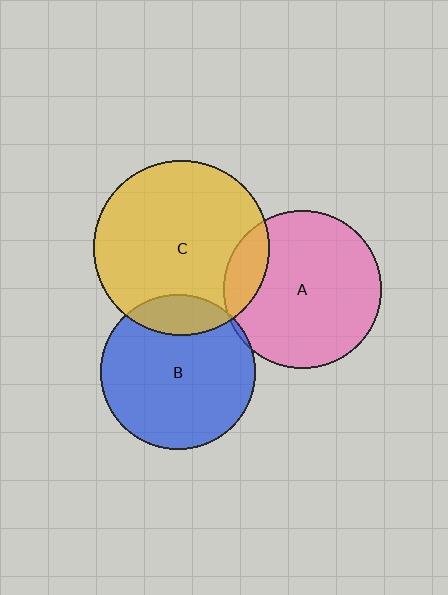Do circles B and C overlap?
Yes.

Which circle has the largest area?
Circle C (yellow).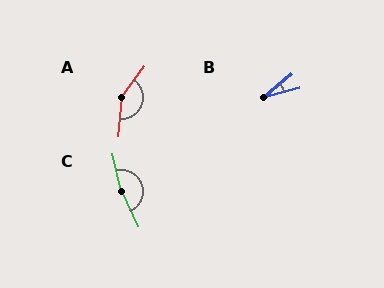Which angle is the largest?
C, at approximately 169 degrees.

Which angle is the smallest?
B, at approximately 25 degrees.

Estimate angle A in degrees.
Approximately 149 degrees.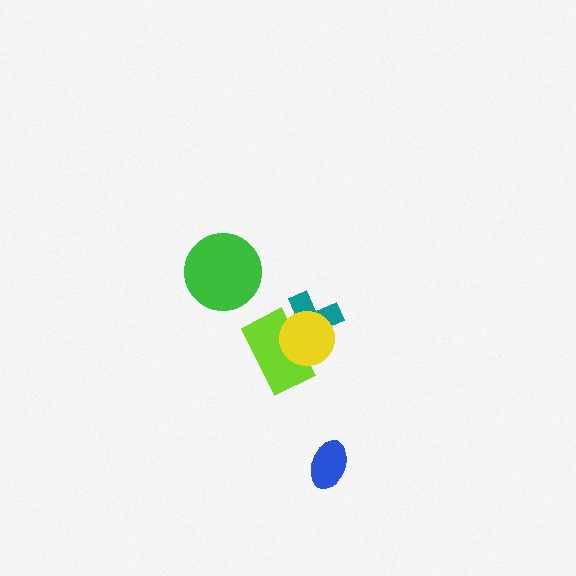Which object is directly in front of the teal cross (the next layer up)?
The lime rectangle is directly in front of the teal cross.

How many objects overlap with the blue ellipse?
0 objects overlap with the blue ellipse.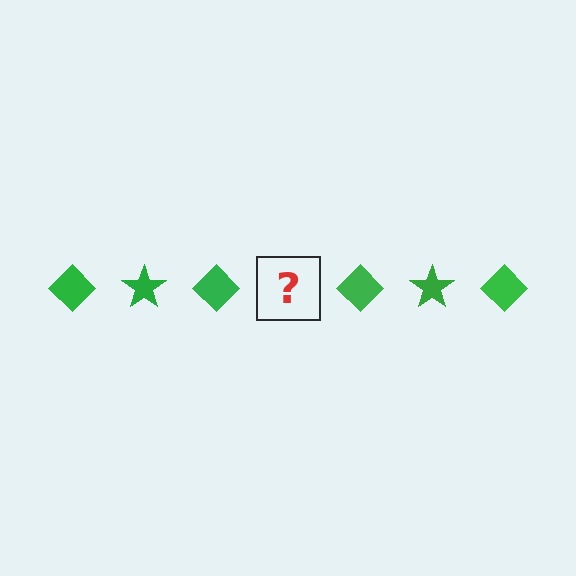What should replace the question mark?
The question mark should be replaced with a green star.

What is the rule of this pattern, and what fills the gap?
The rule is that the pattern cycles through diamond, star shapes in green. The gap should be filled with a green star.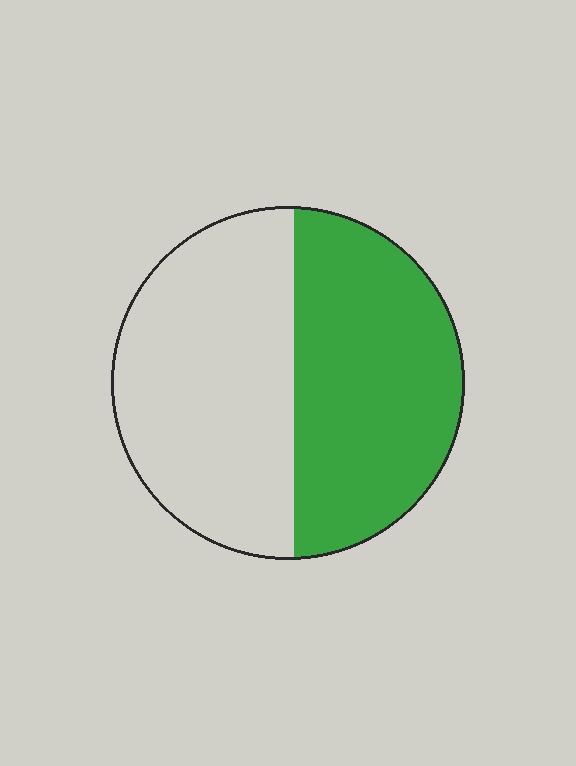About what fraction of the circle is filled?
About one half (1/2).